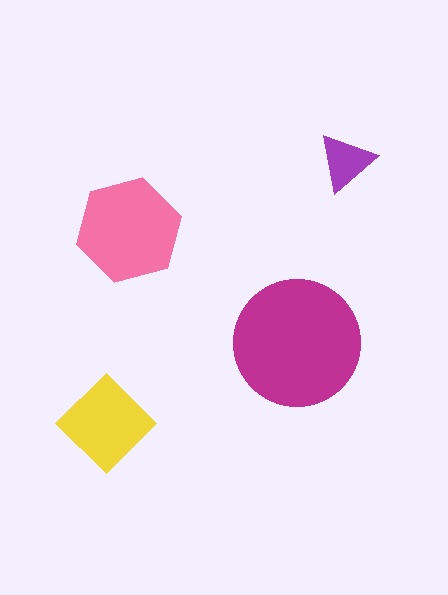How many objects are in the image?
There are 4 objects in the image.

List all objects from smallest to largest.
The purple triangle, the yellow diamond, the pink hexagon, the magenta circle.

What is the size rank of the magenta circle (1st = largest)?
1st.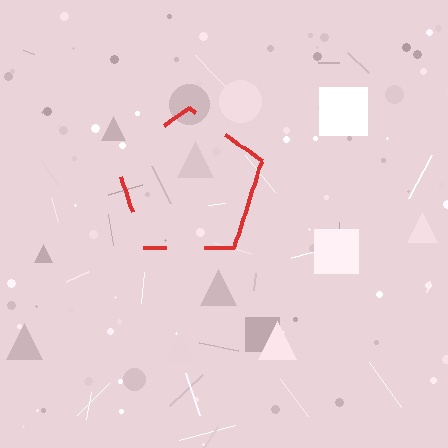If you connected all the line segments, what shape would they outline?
They would outline a pentagon.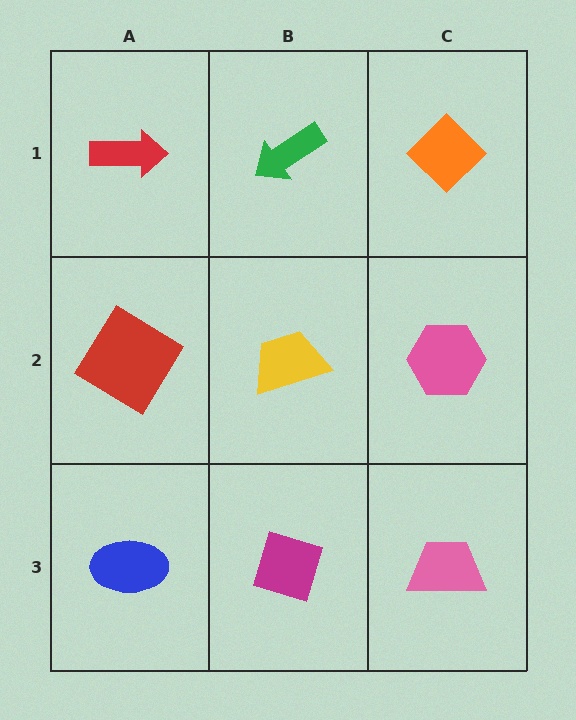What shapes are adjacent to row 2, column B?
A green arrow (row 1, column B), a magenta diamond (row 3, column B), a red diamond (row 2, column A), a pink hexagon (row 2, column C).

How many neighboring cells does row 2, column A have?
3.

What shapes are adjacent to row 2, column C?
An orange diamond (row 1, column C), a pink trapezoid (row 3, column C), a yellow trapezoid (row 2, column B).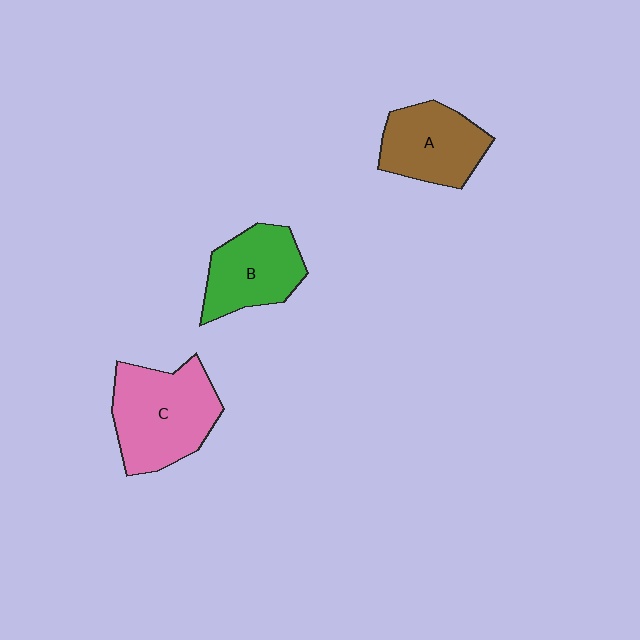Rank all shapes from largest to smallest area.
From largest to smallest: C (pink), A (brown), B (green).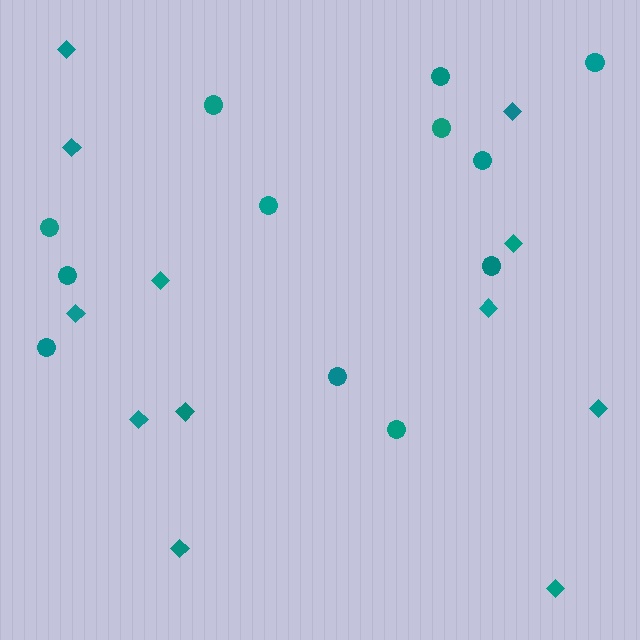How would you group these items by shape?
There are 2 groups: one group of diamonds (12) and one group of circles (12).